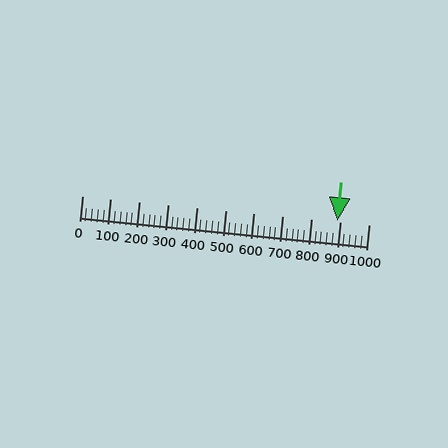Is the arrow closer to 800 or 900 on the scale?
The arrow is closer to 900.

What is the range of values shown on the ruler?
The ruler shows values from 0 to 1000.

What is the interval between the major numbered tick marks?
The major tick marks are spaced 100 units apart.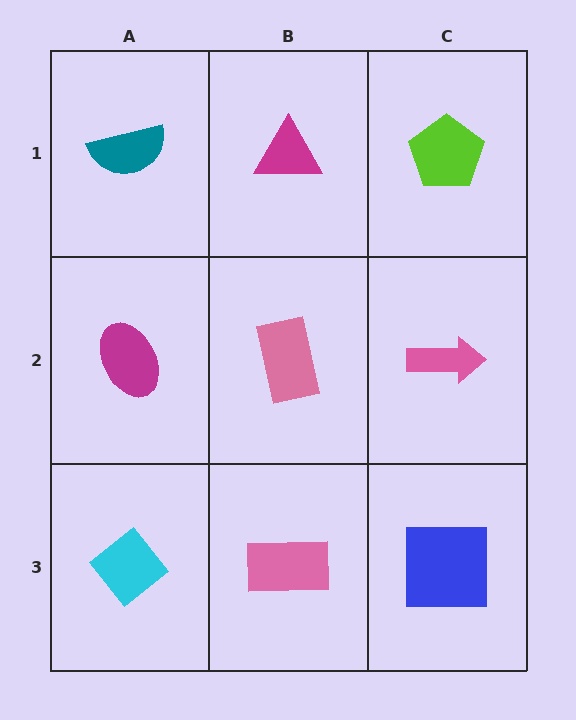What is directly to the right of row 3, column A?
A pink rectangle.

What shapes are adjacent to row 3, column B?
A pink rectangle (row 2, column B), a cyan diamond (row 3, column A), a blue square (row 3, column C).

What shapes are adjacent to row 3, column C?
A pink arrow (row 2, column C), a pink rectangle (row 3, column B).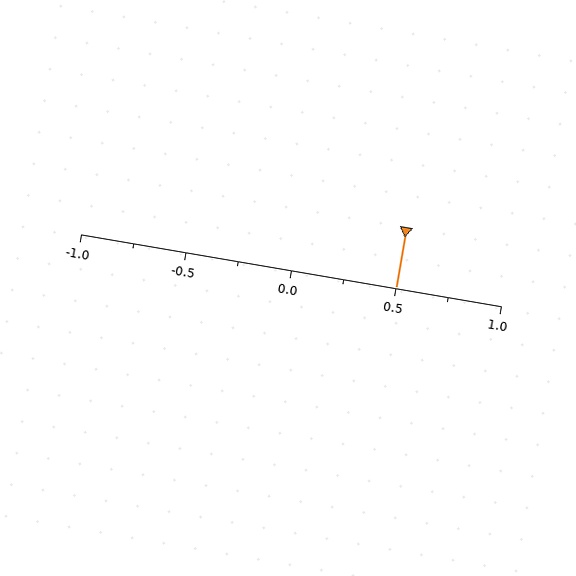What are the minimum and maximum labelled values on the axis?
The axis runs from -1.0 to 1.0.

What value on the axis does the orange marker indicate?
The marker indicates approximately 0.5.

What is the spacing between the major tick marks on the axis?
The major ticks are spaced 0.5 apart.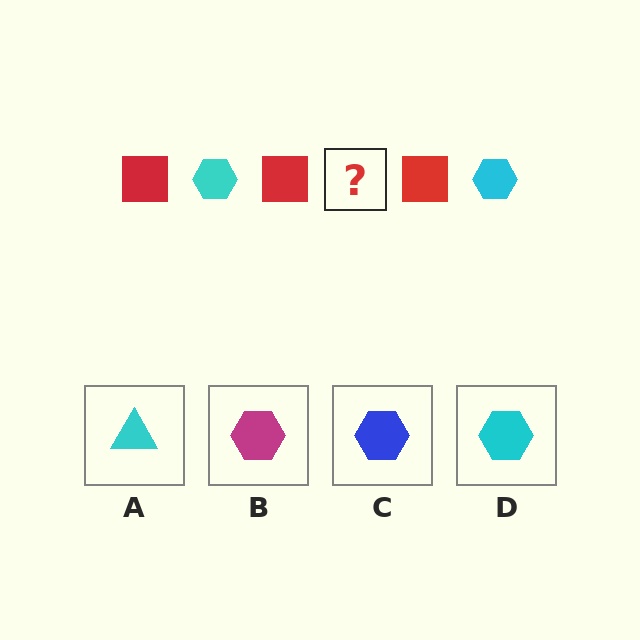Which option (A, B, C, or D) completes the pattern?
D.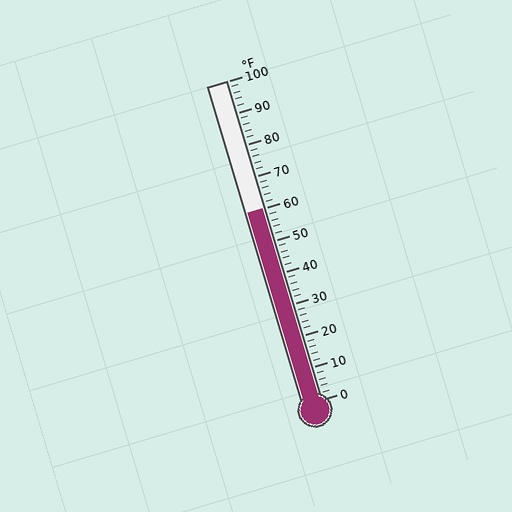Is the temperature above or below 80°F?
The temperature is below 80°F.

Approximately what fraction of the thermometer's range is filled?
The thermometer is filled to approximately 60% of its range.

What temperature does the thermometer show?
The thermometer shows approximately 60°F.